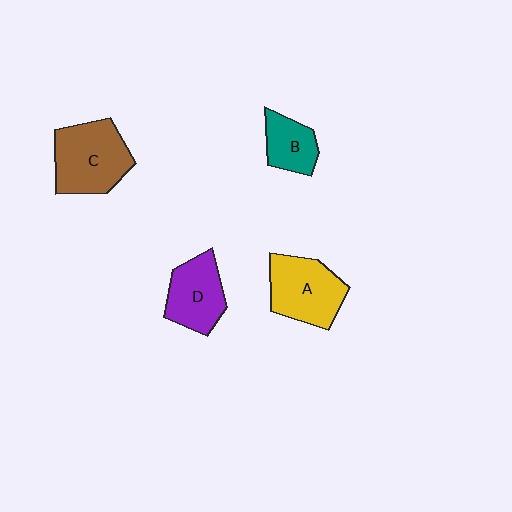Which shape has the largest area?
Shape C (brown).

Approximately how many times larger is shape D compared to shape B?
Approximately 1.4 times.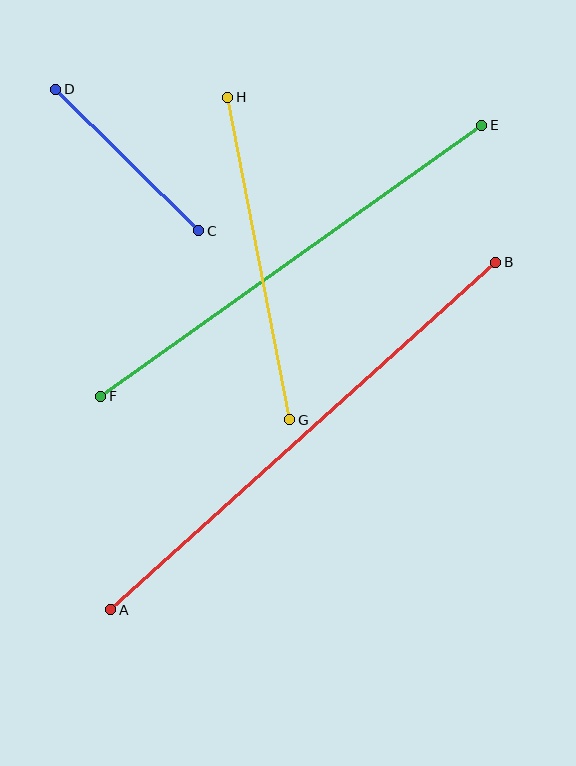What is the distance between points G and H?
The distance is approximately 328 pixels.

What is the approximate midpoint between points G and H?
The midpoint is at approximately (259, 258) pixels.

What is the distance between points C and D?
The distance is approximately 202 pixels.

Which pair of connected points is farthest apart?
Points A and B are farthest apart.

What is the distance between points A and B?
The distance is approximately 519 pixels.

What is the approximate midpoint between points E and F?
The midpoint is at approximately (291, 261) pixels.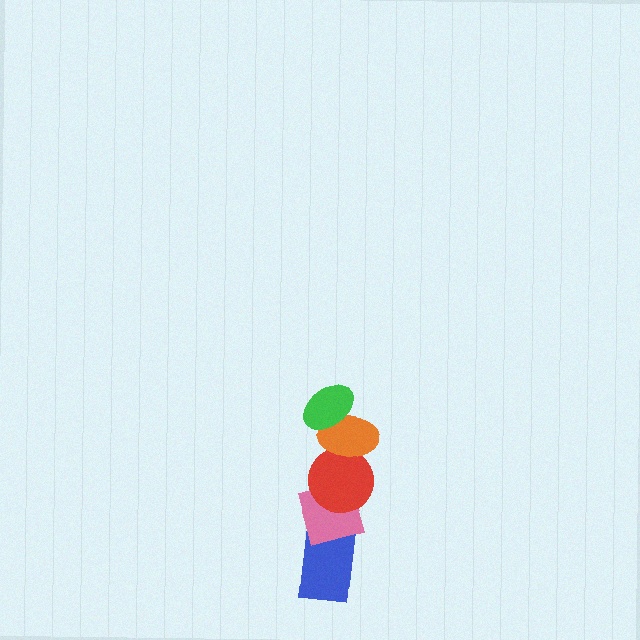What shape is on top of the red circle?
The orange ellipse is on top of the red circle.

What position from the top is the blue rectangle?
The blue rectangle is 5th from the top.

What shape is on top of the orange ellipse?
The green ellipse is on top of the orange ellipse.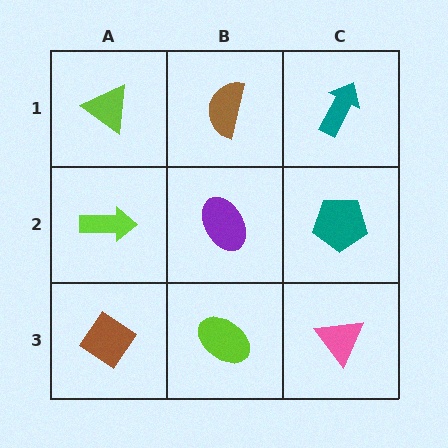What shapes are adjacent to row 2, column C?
A teal arrow (row 1, column C), a pink triangle (row 3, column C), a purple ellipse (row 2, column B).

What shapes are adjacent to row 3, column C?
A teal pentagon (row 2, column C), a lime ellipse (row 3, column B).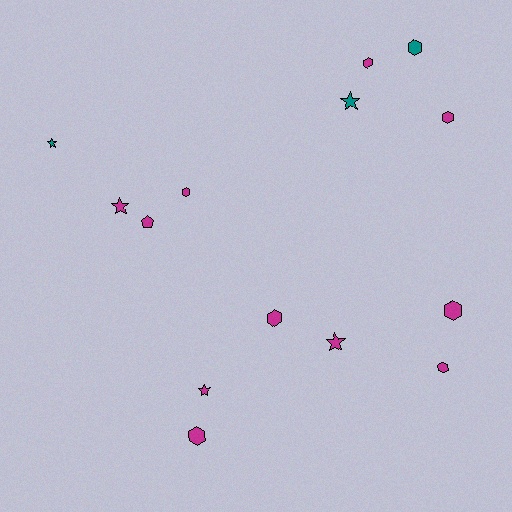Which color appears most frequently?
Magenta, with 11 objects.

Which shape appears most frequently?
Hexagon, with 8 objects.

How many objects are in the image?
There are 14 objects.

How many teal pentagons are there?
There are no teal pentagons.